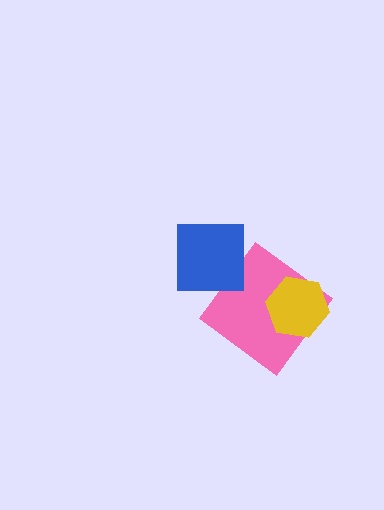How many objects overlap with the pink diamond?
1 object overlaps with the pink diamond.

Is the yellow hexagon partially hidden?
No, no other shape covers it.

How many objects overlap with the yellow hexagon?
1 object overlaps with the yellow hexagon.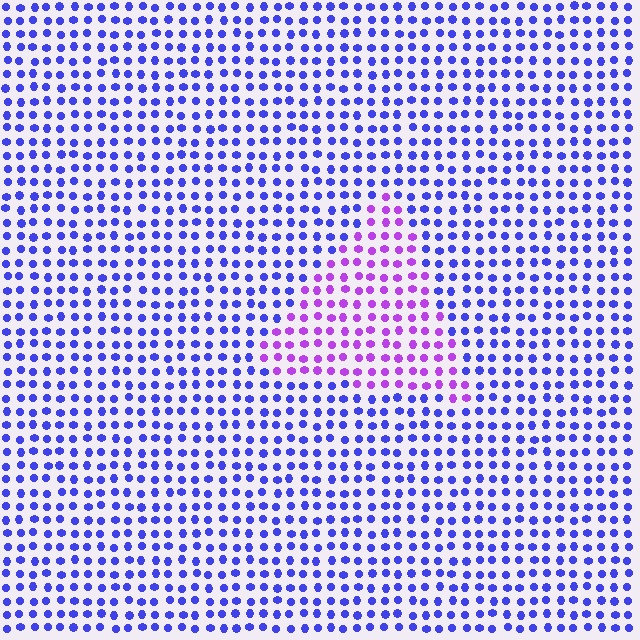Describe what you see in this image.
The image is filled with small blue elements in a uniform arrangement. A triangle-shaped region is visible where the elements are tinted to a slightly different hue, forming a subtle color boundary.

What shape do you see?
I see a triangle.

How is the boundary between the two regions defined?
The boundary is defined purely by a slight shift in hue (about 45 degrees). Spacing, size, and orientation are identical on both sides.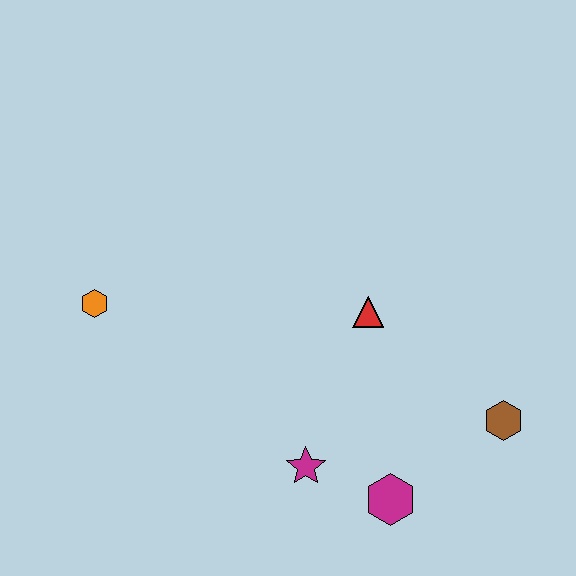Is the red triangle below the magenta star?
No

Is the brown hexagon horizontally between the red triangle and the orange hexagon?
No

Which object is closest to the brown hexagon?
The magenta hexagon is closest to the brown hexagon.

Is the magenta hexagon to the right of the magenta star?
Yes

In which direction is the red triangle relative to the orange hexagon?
The red triangle is to the right of the orange hexagon.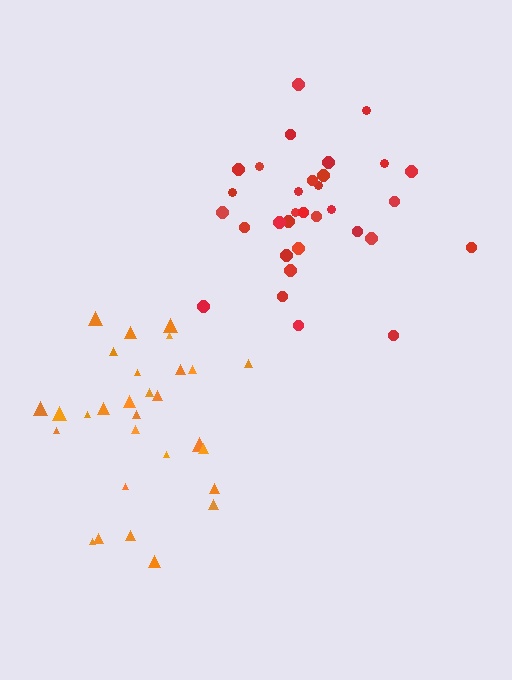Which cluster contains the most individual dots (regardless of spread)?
Red (32).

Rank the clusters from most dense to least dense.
orange, red.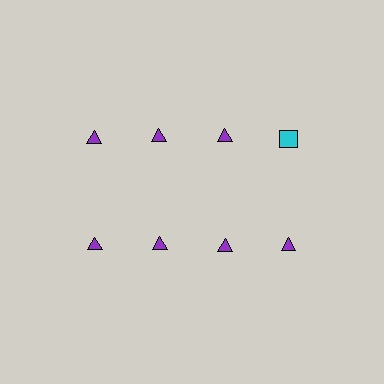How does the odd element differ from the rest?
It differs in both color (cyan instead of purple) and shape (square instead of triangle).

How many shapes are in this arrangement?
There are 8 shapes arranged in a grid pattern.